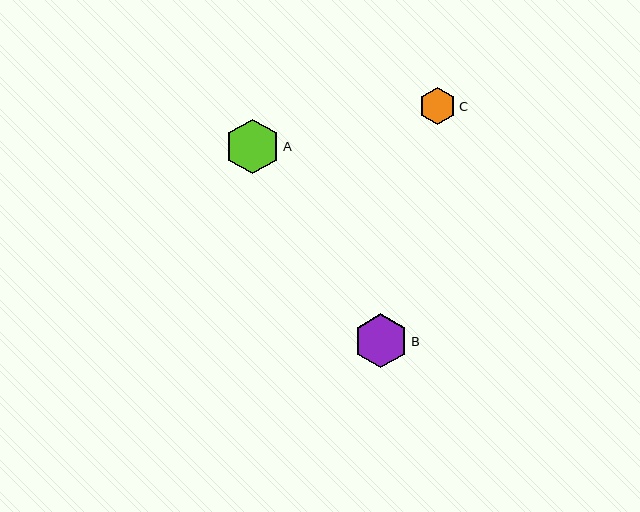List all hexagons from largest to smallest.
From largest to smallest: A, B, C.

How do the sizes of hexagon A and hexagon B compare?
Hexagon A and hexagon B are approximately the same size.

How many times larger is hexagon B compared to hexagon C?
Hexagon B is approximately 1.5 times the size of hexagon C.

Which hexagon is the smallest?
Hexagon C is the smallest with a size of approximately 37 pixels.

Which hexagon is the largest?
Hexagon A is the largest with a size of approximately 55 pixels.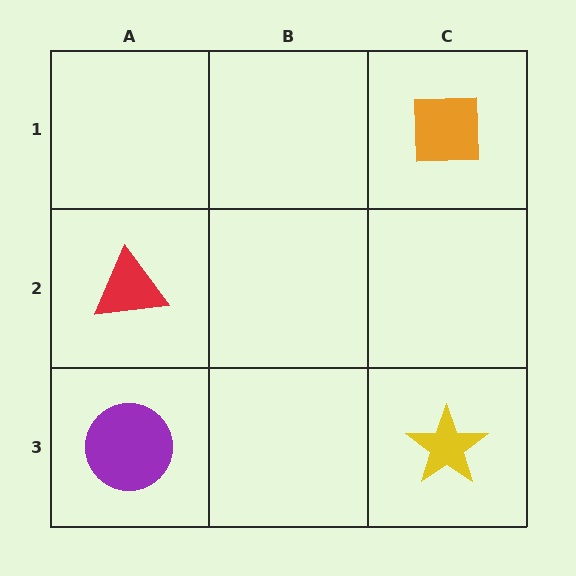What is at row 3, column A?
A purple circle.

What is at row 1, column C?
An orange square.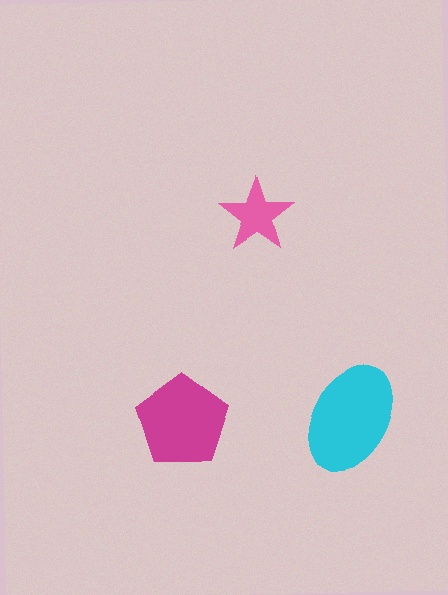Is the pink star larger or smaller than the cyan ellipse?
Smaller.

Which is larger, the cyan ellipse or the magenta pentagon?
The cyan ellipse.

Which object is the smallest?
The pink star.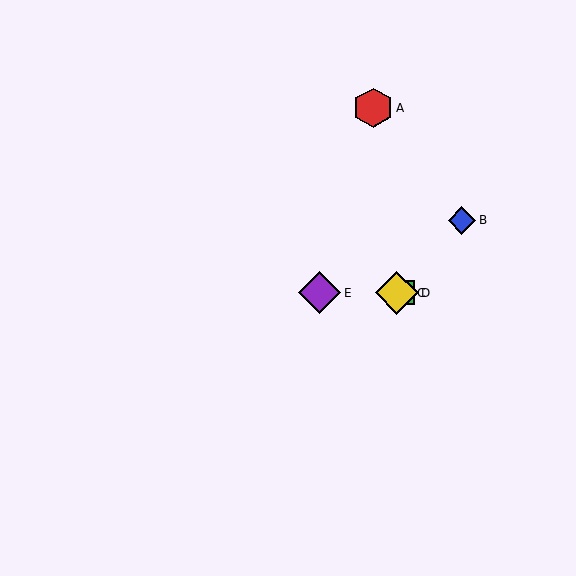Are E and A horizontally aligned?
No, E is at y≈293 and A is at y≈108.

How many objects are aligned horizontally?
3 objects (C, D, E) are aligned horizontally.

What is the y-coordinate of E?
Object E is at y≈293.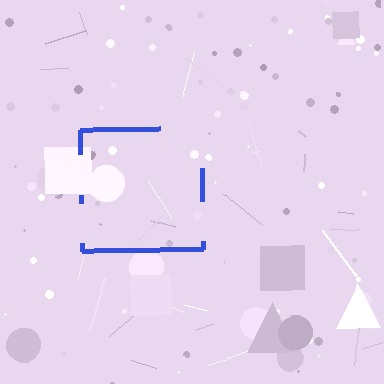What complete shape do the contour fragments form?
The contour fragments form a square.